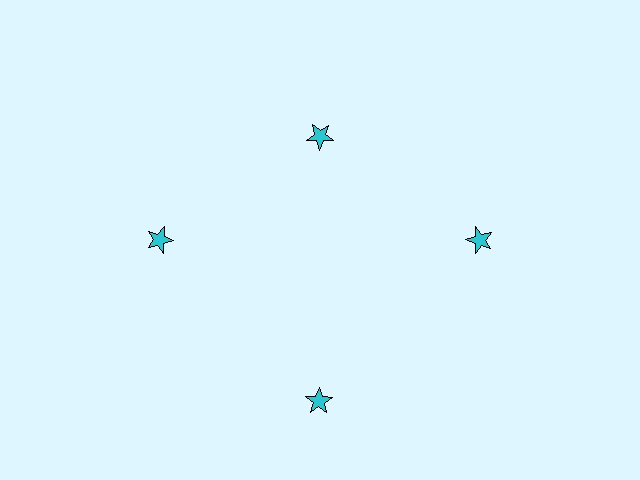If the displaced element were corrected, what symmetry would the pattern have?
It would have 4-fold rotational symmetry — the pattern would map onto itself every 90 degrees.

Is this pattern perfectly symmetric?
No. The 4 cyan stars are arranged in a ring, but one element near the 12 o'clock position is pulled inward toward the center, breaking the 4-fold rotational symmetry.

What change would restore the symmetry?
The symmetry would be restored by moving it outward, back onto the ring so that all 4 stars sit at equal angles and equal distance from the center.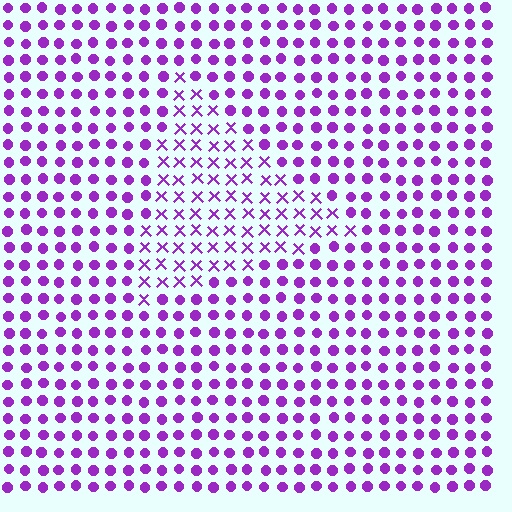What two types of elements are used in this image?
The image uses X marks inside the triangle region and circles outside it.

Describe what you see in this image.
The image is filled with small purple elements arranged in a uniform grid. A triangle-shaped region contains X marks, while the surrounding area contains circles. The boundary is defined purely by the change in element shape.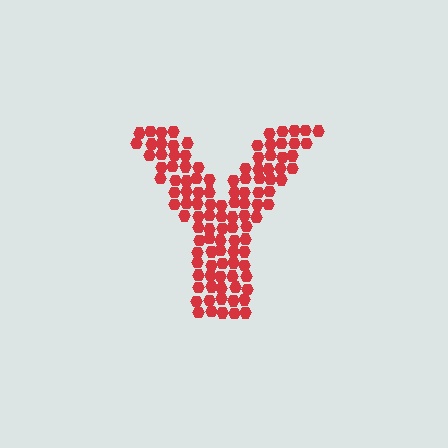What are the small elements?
The small elements are hexagons.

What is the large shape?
The large shape is the letter Y.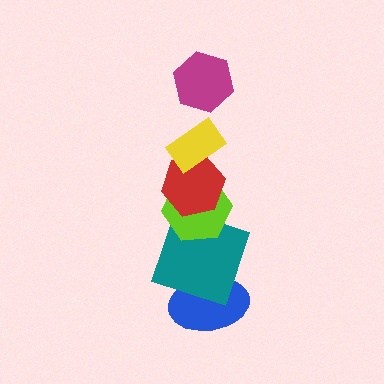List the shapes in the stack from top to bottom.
From top to bottom: the magenta hexagon, the yellow rectangle, the red hexagon, the lime hexagon, the teal square, the blue ellipse.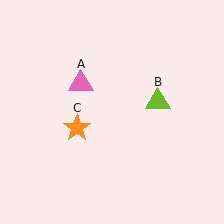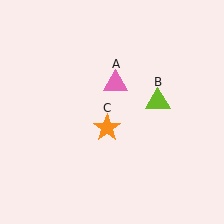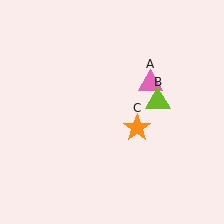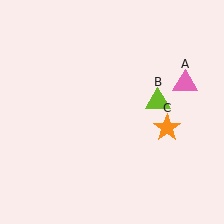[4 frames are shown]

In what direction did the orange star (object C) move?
The orange star (object C) moved right.